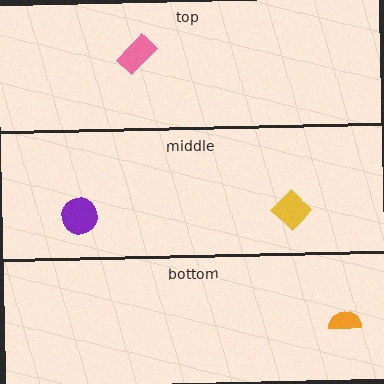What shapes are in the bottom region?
The orange semicircle.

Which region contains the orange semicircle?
The bottom region.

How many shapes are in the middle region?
2.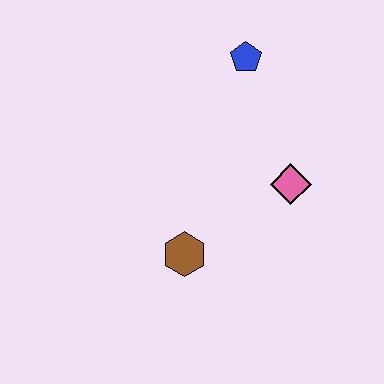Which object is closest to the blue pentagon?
The pink diamond is closest to the blue pentagon.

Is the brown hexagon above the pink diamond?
No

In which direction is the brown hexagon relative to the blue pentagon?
The brown hexagon is below the blue pentagon.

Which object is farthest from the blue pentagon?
The brown hexagon is farthest from the blue pentagon.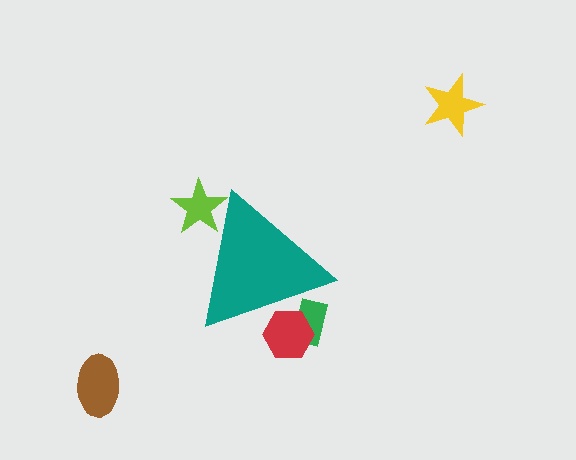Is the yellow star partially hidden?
No, the yellow star is fully visible.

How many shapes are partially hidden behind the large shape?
3 shapes are partially hidden.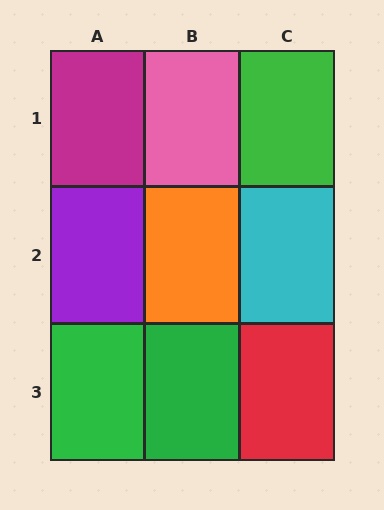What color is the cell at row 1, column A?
Magenta.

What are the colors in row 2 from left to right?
Purple, orange, cyan.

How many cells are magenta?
1 cell is magenta.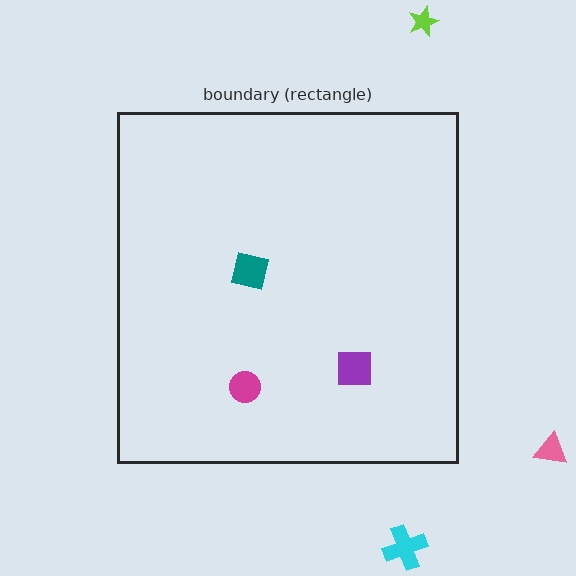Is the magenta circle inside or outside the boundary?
Inside.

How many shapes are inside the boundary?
3 inside, 3 outside.